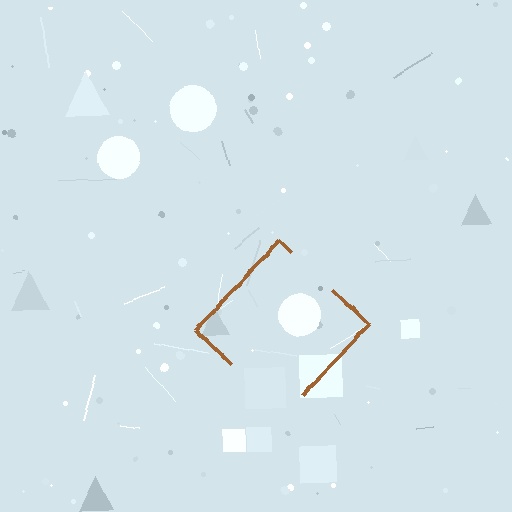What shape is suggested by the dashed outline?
The dashed outline suggests a diamond.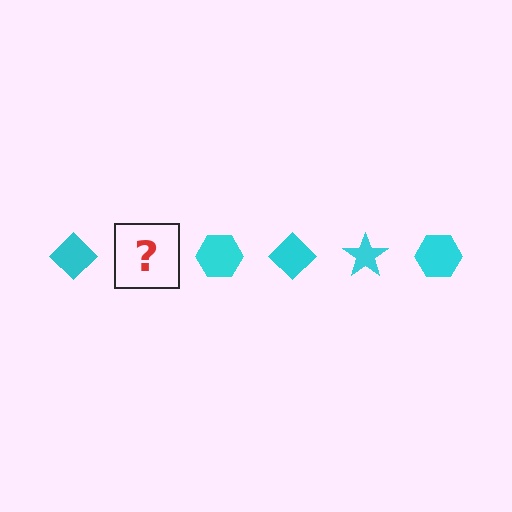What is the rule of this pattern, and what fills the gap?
The rule is that the pattern cycles through diamond, star, hexagon shapes in cyan. The gap should be filled with a cyan star.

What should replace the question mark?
The question mark should be replaced with a cyan star.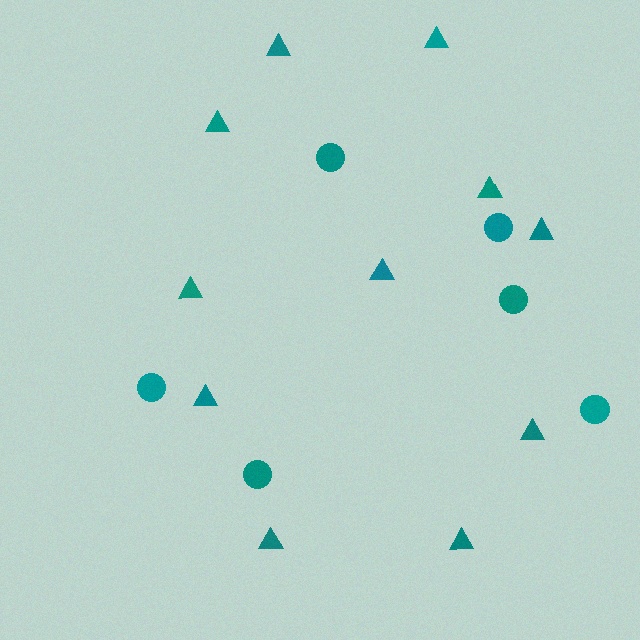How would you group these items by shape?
There are 2 groups: one group of triangles (11) and one group of circles (6).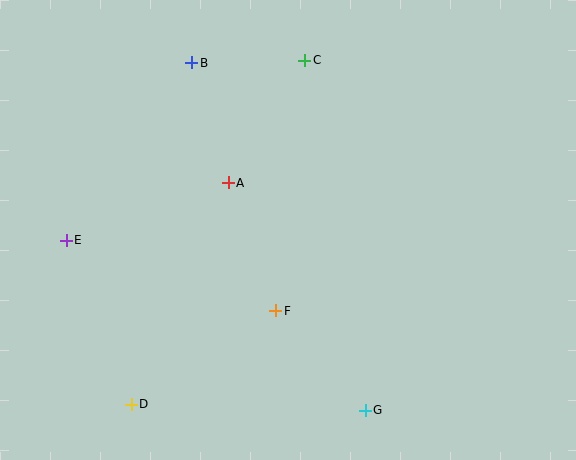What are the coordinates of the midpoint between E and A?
The midpoint between E and A is at (147, 212).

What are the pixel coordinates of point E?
Point E is at (66, 240).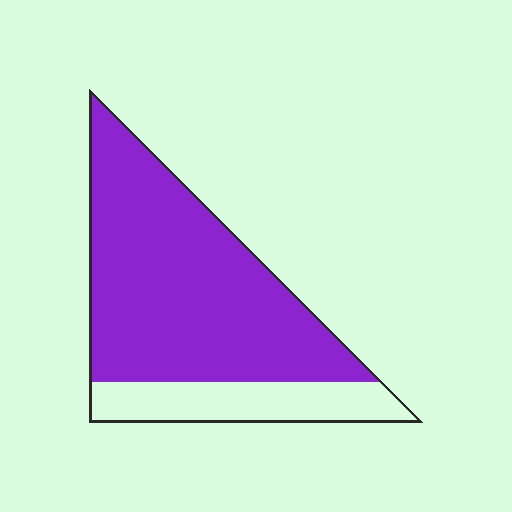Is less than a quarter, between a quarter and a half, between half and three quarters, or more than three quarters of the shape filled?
More than three quarters.